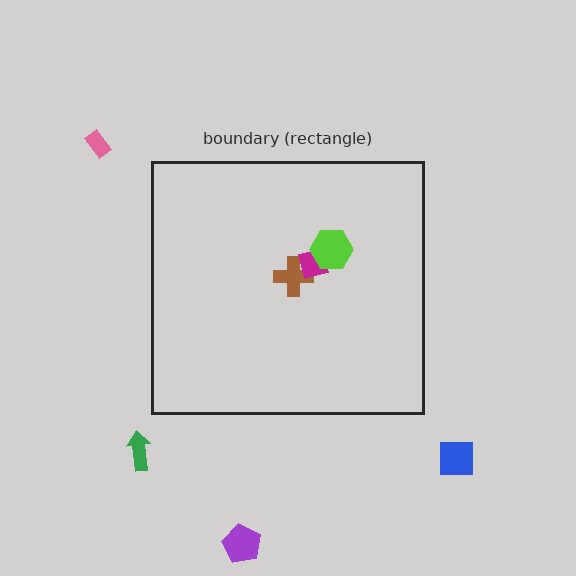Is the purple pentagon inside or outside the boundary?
Outside.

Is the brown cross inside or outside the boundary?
Inside.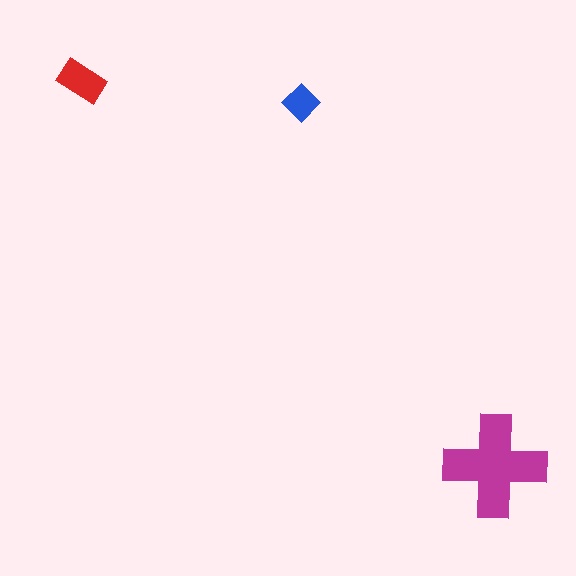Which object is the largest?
The magenta cross.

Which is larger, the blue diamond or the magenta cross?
The magenta cross.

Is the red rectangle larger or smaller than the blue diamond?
Larger.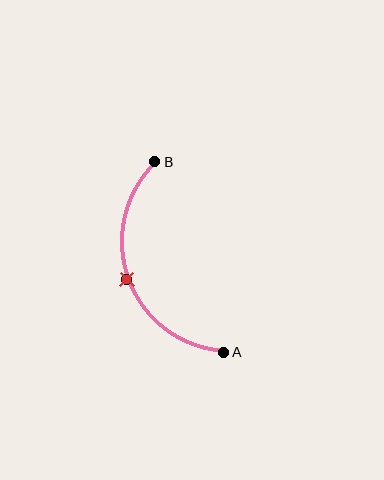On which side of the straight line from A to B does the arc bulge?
The arc bulges to the left of the straight line connecting A and B.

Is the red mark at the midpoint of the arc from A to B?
Yes. The red mark lies on the arc at equal arc-length from both A and B — it is the arc midpoint.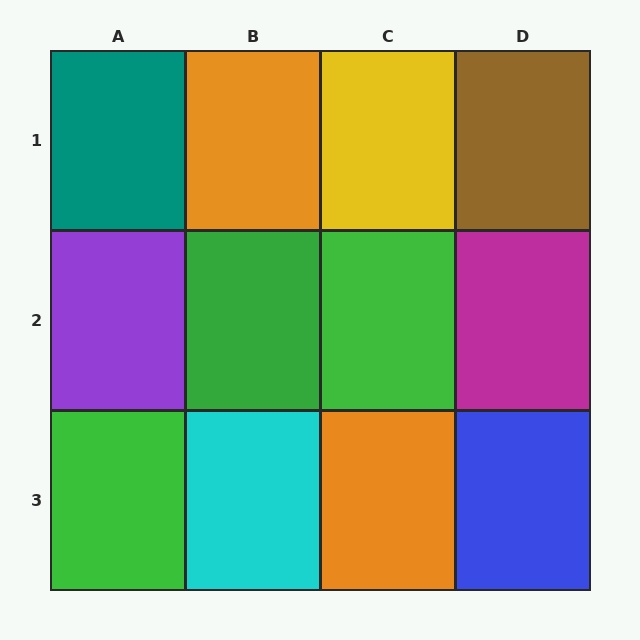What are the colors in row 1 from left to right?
Teal, orange, yellow, brown.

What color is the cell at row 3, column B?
Cyan.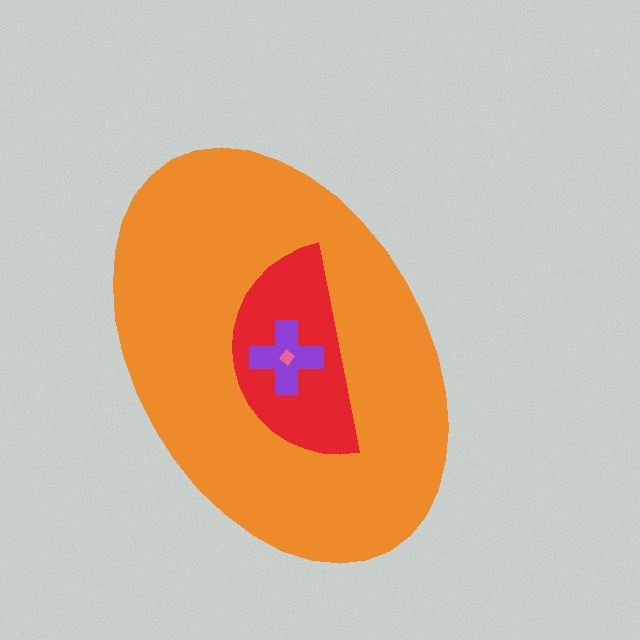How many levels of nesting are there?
4.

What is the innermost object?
The pink diamond.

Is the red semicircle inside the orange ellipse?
Yes.